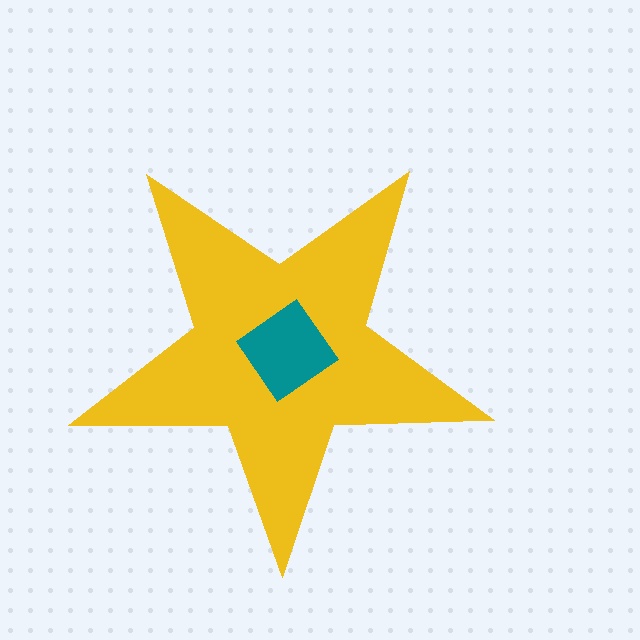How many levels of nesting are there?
2.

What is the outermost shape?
The yellow star.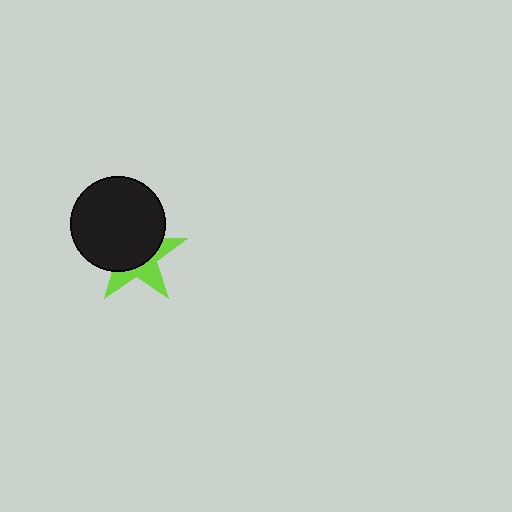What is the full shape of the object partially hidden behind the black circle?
The partially hidden object is a lime star.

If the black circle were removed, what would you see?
You would see the complete lime star.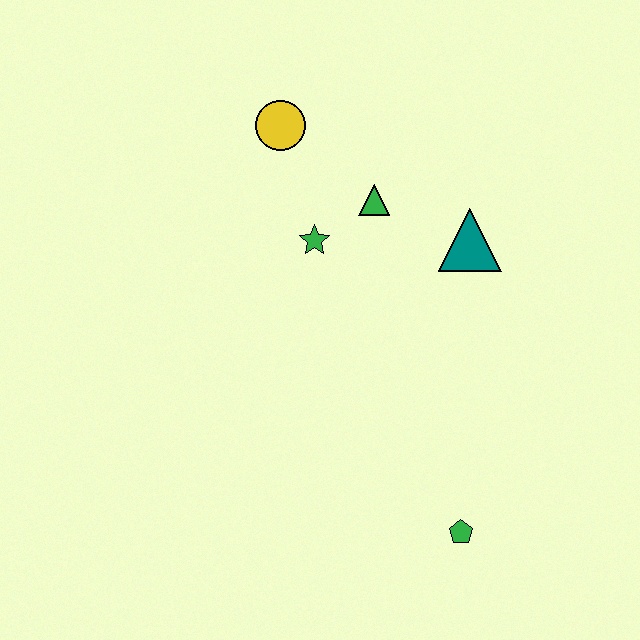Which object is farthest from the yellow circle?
The green pentagon is farthest from the yellow circle.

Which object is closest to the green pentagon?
The teal triangle is closest to the green pentagon.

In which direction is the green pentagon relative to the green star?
The green pentagon is below the green star.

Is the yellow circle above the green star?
Yes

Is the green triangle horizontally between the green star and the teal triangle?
Yes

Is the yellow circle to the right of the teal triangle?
No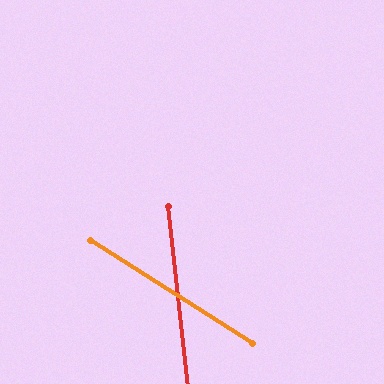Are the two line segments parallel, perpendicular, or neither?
Neither parallel nor perpendicular — they differ by about 51°.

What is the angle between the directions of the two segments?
Approximately 51 degrees.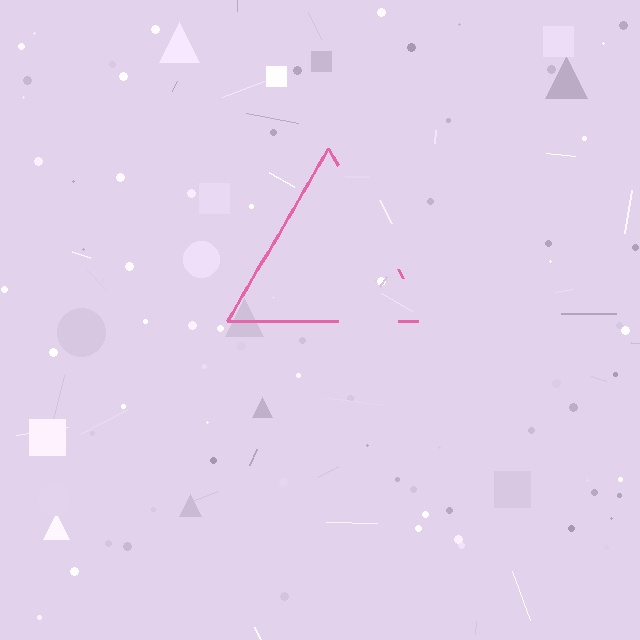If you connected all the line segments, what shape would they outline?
They would outline a triangle.